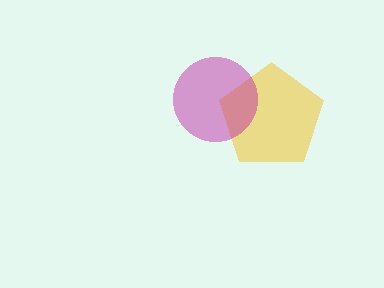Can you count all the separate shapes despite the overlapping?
Yes, there are 2 separate shapes.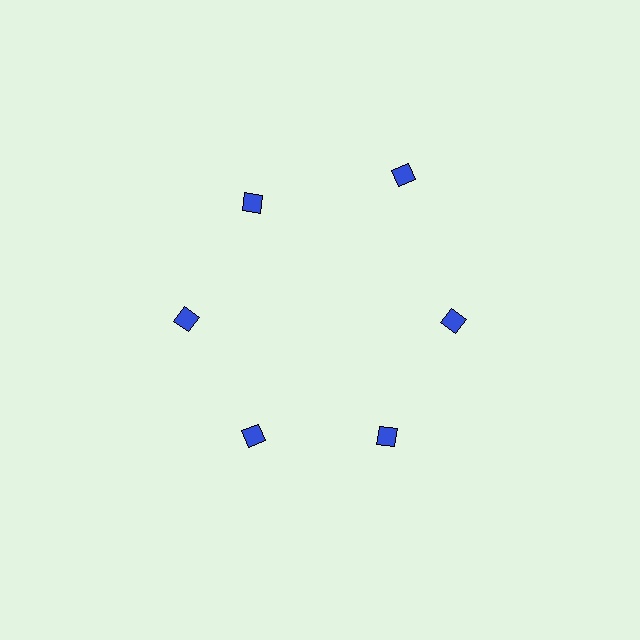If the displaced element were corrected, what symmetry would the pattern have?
It would have 6-fold rotational symmetry — the pattern would map onto itself every 60 degrees.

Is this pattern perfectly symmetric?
No. The 6 blue diamonds are arranged in a ring, but one element near the 1 o'clock position is pushed outward from the center, breaking the 6-fold rotational symmetry.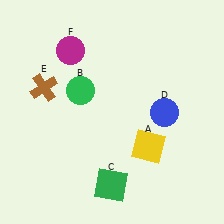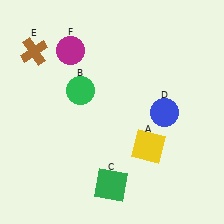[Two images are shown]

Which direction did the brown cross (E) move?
The brown cross (E) moved up.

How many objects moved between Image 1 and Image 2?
1 object moved between the two images.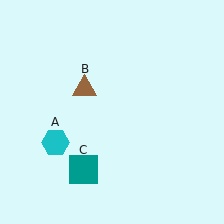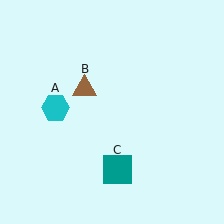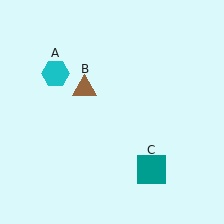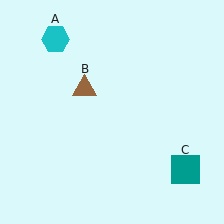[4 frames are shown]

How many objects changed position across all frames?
2 objects changed position: cyan hexagon (object A), teal square (object C).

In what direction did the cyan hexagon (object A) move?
The cyan hexagon (object A) moved up.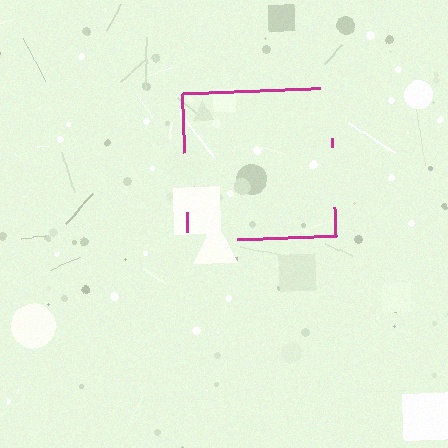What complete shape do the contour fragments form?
The contour fragments form a square.